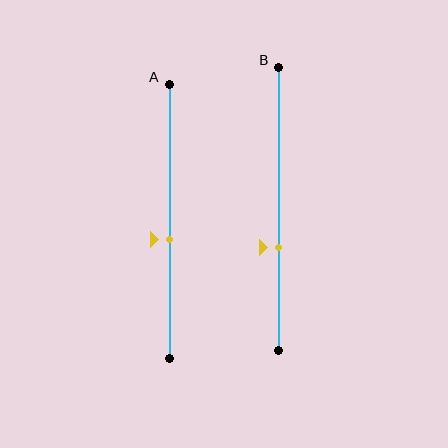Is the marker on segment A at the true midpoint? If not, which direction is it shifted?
No, the marker on segment A is shifted downward by about 7% of the segment length.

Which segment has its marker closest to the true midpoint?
Segment A has its marker closest to the true midpoint.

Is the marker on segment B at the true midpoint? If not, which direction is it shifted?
No, the marker on segment B is shifted downward by about 14% of the segment length.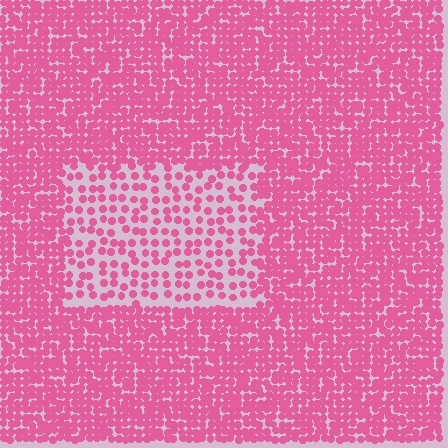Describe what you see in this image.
The image contains small pink elements arranged at two different densities. A rectangle-shaped region is visible where the elements are less densely packed than the surrounding area.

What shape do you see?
I see a rectangle.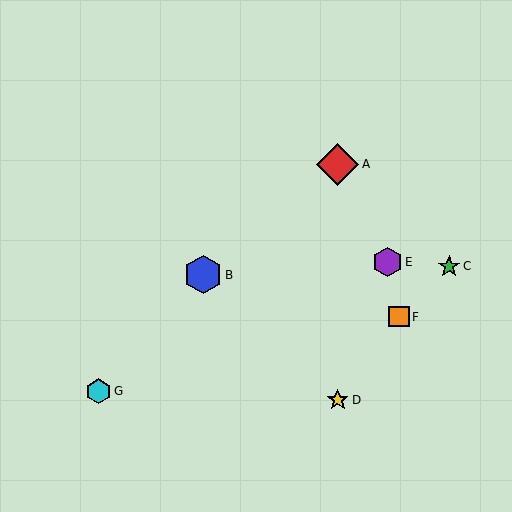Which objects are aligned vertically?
Objects A, D are aligned vertically.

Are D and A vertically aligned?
Yes, both are at x≈338.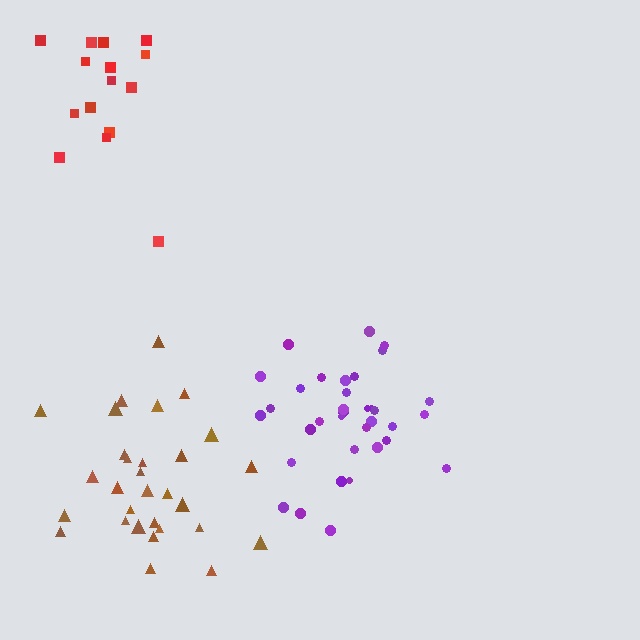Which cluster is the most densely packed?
Purple.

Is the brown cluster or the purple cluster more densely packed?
Purple.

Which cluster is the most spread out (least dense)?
Red.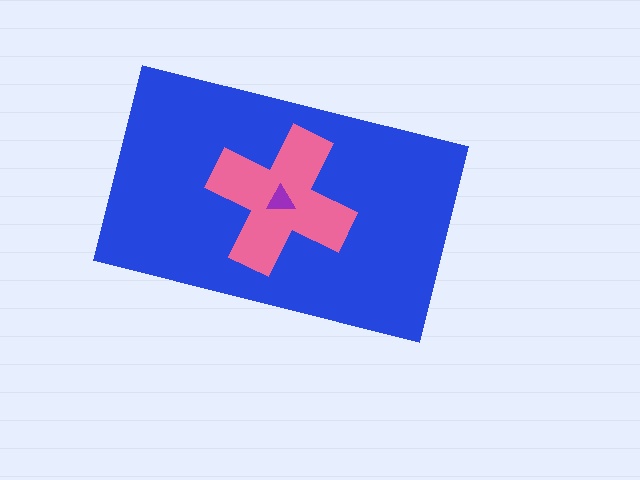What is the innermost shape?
The purple triangle.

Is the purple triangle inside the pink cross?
Yes.